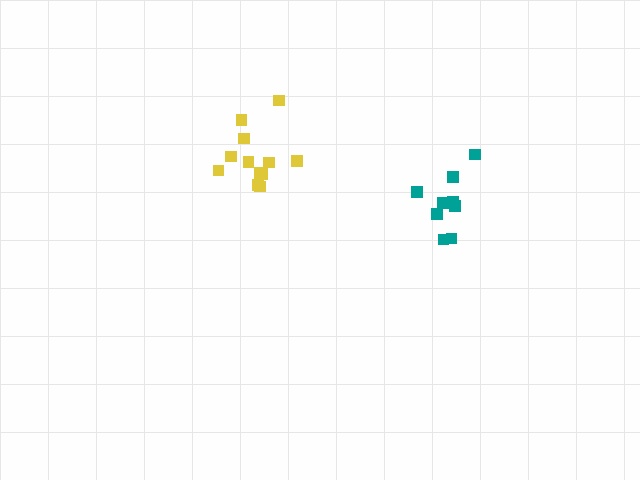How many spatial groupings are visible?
There are 2 spatial groupings.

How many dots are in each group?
Group 1: 12 dots, Group 2: 9 dots (21 total).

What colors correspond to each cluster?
The clusters are colored: yellow, teal.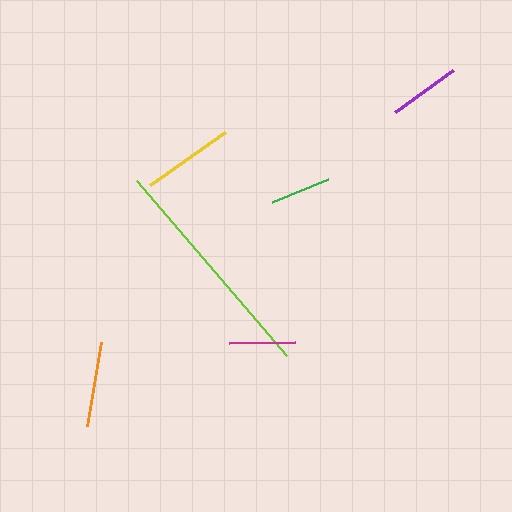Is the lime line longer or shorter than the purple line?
The lime line is longer than the purple line.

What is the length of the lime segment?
The lime segment is approximately 231 pixels long.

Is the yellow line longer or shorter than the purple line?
The yellow line is longer than the purple line.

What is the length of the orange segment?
The orange segment is approximately 86 pixels long.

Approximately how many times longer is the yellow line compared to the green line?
The yellow line is approximately 1.5 times the length of the green line.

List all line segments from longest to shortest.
From longest to shortest: lime, yellow, orange, purple, magenta, green.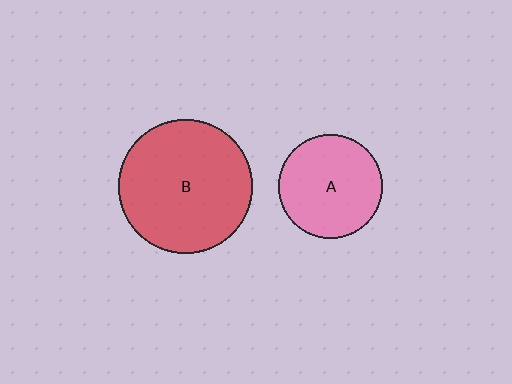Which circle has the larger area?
Circle B (red).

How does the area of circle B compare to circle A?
Approximately 1.6 times.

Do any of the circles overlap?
No, none of the circles overlap.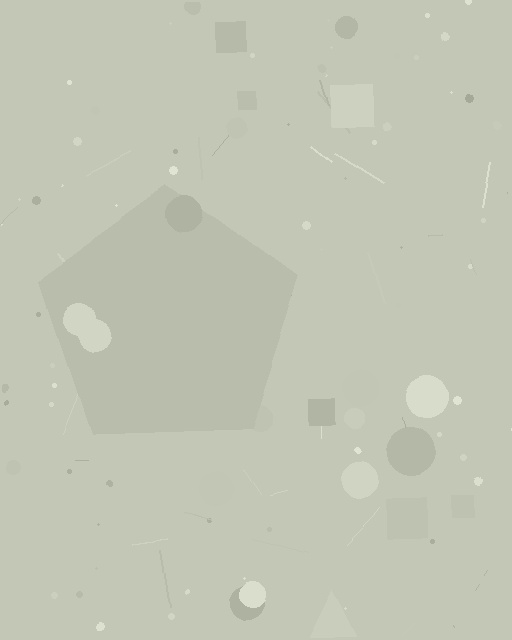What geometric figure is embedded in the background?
A pentagon is embedded in the background.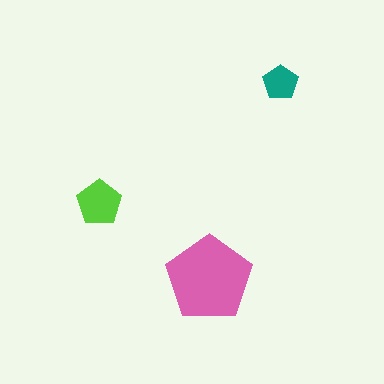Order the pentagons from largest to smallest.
the pink one, the lime one, the teal one.